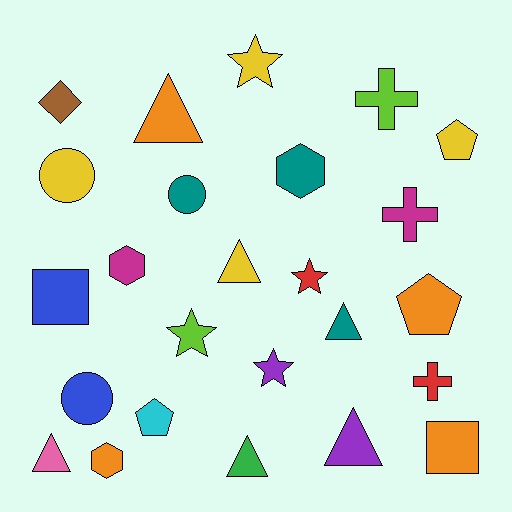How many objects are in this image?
There are 25 objects.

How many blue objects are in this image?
There are 2 blue objects.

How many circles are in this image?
There are 3 circles.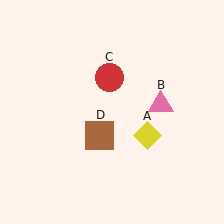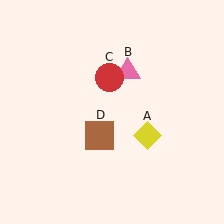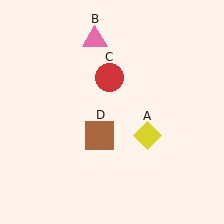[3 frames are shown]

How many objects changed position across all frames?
1 object changed position: pink triangle (object B).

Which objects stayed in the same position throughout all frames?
Yellow diamond (object A) and red circle (object C) and brown square (object D) remained stationary.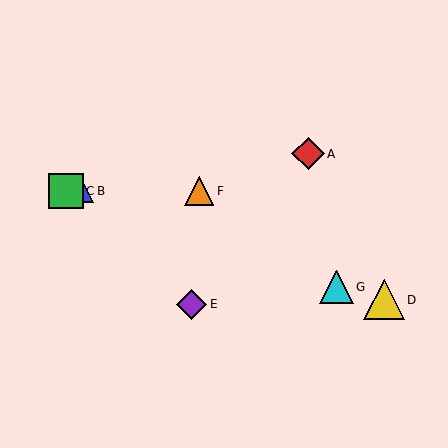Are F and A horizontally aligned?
No, F is at y≈191 and A is at y≈154.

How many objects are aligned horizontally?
3 objects (B, C, F) are aligned horizontally.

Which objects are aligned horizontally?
Objects B, C, F are aligned horizontally.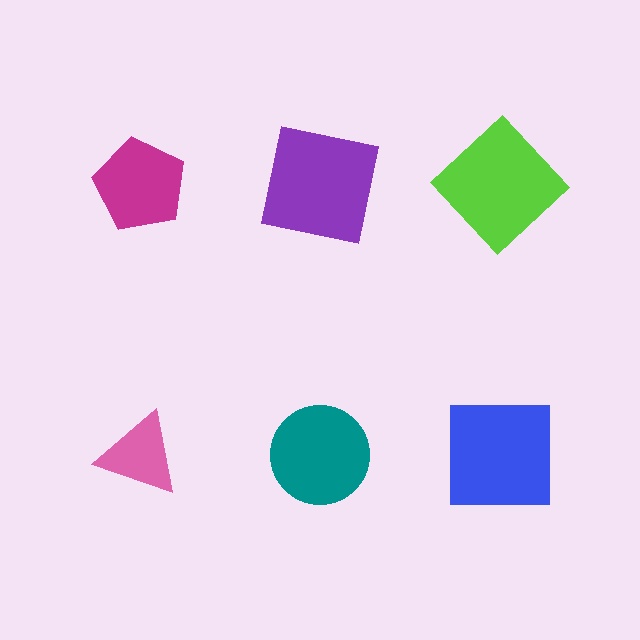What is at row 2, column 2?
A teal circle.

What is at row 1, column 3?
A lime diamond.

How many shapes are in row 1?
3 shapes.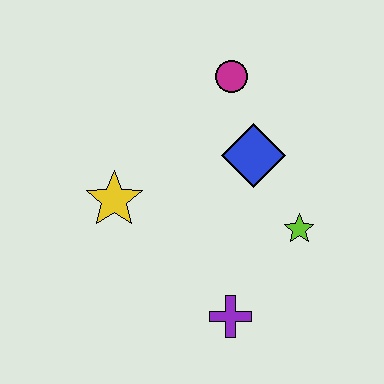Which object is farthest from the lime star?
The yellow star is farthest from the lime star.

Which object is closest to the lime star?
The blue diamond is closest to the lime star.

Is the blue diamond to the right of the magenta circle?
Yes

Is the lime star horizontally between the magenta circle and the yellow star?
No